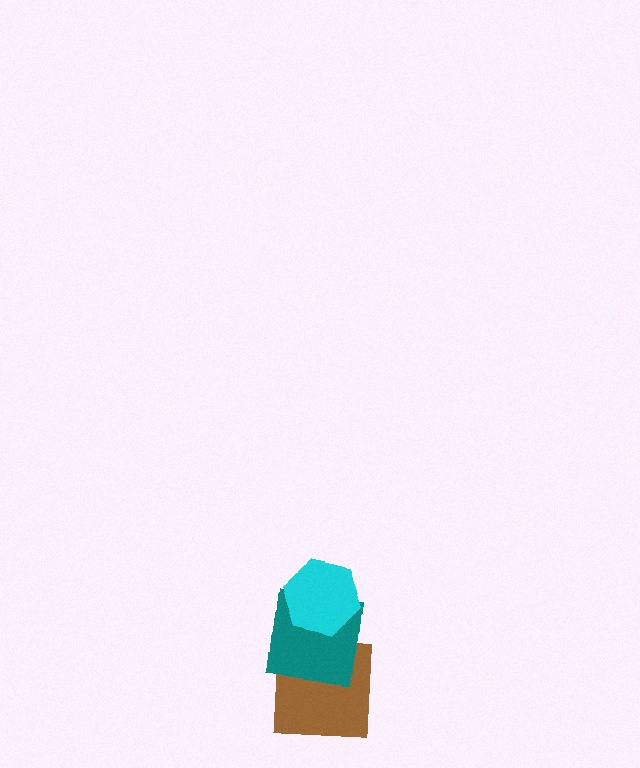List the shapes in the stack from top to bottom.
From top to bottom: the cyan hexagon, the teal square, the brown square.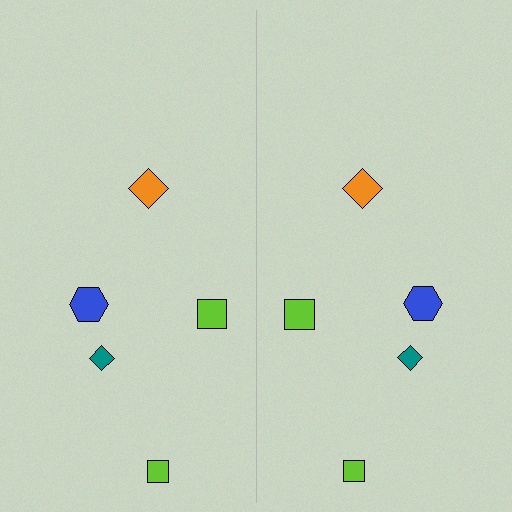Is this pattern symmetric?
Yes, this pattern has bilateral (reflection) symmetry.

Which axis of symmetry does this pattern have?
The pattern has a vertical axis of symmetry running through the center of the image.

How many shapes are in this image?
There are 10 shapes in this image.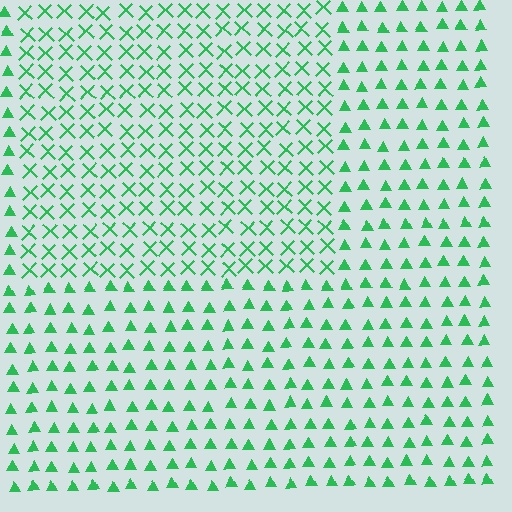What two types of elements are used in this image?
The image uses X marks inside the rectangle region and triangles outside it.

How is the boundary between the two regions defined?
The boundary is defined by a change in element shape: X marks inside vs. triangles outside. All elements share the same color and spacing.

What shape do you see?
I see a rectangle.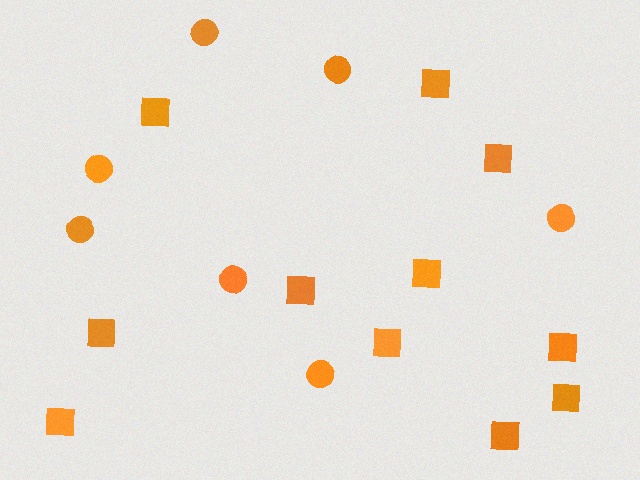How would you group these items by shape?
There are 2 groups: one group of squares (11) and one group of circles (7).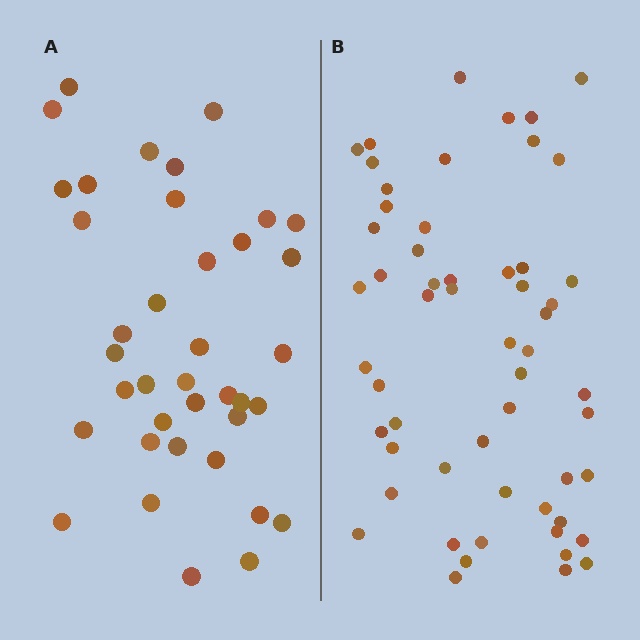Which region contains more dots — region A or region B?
Region B (the right region) has more dots.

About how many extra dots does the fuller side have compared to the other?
Region B has approximately 20 more dots than region A.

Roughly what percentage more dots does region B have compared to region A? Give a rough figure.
About 45% more.